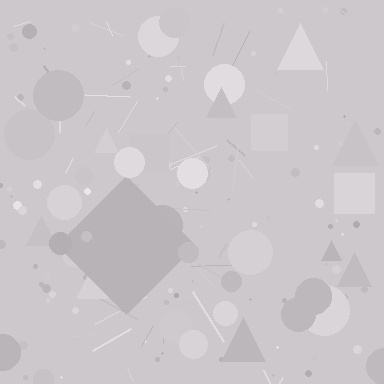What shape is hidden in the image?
A diamond is hidden in the image.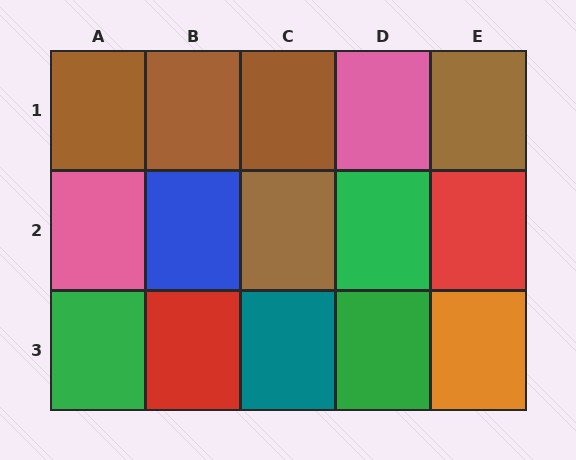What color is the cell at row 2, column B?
Blue.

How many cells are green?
3 cells are green.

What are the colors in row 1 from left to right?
Brown, brown, brown, pink, brown.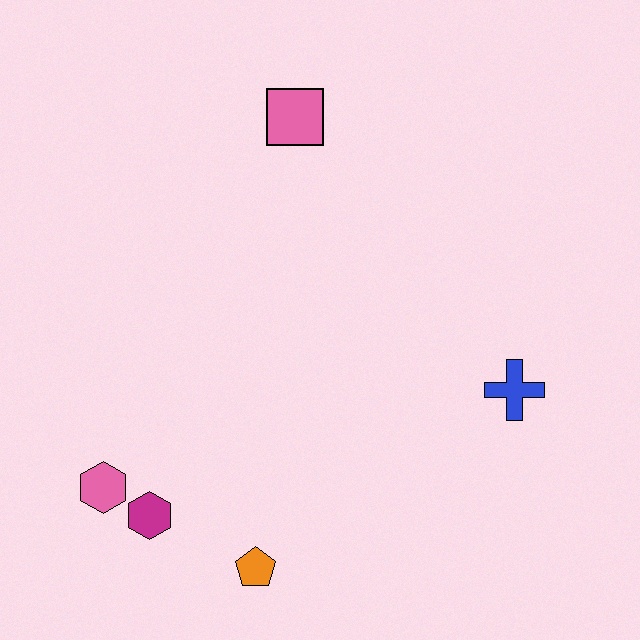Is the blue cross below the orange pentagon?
No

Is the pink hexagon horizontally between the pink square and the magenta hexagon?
No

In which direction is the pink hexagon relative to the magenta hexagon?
The pink hexagon is to the left of the magenta hexagon.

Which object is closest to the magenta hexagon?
The pink hexagon is closest to the magenta hexagon.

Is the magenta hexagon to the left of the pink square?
Yes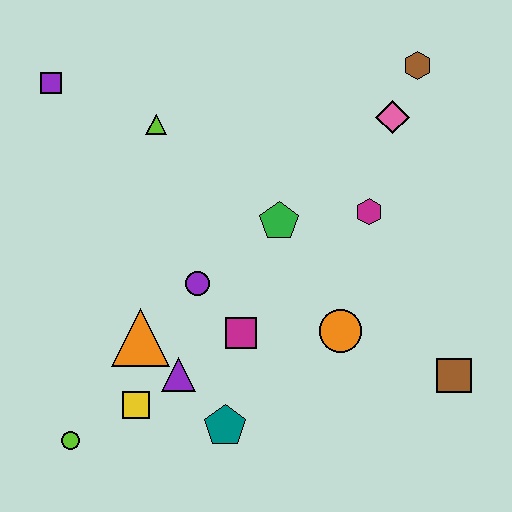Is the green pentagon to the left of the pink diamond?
Yes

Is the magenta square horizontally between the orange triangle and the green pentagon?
Yes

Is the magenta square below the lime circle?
No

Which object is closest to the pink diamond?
The brown hexagon is closest to the pink diamond.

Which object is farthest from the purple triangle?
The brown hexagon is farthest from the purple triangle.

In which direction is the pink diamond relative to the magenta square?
The pink diamond is above the magenta square.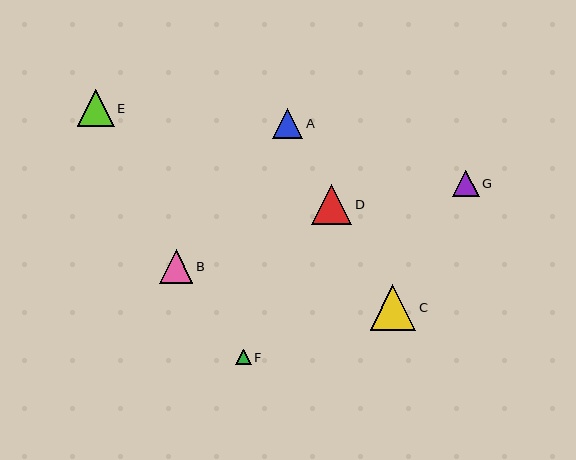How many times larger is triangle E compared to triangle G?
Triangle E is approximately 1.4 times the size of triangle G.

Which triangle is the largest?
Triangle C is the largest with a size of approximately 45 pixels.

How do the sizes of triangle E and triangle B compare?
Triangle E and triangle B are approximately the same size.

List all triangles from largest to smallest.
From largest to smallest: C, D, E, B, A, G, F.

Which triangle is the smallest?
Triangle F is the smallest with a size of approximately 15 pixels.